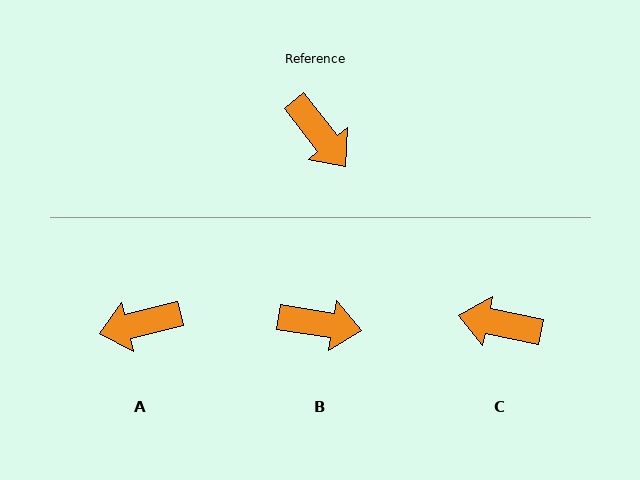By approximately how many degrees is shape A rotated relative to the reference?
Approximately 115 degrees clockwise.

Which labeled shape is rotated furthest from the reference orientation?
C, about 140 degrees away.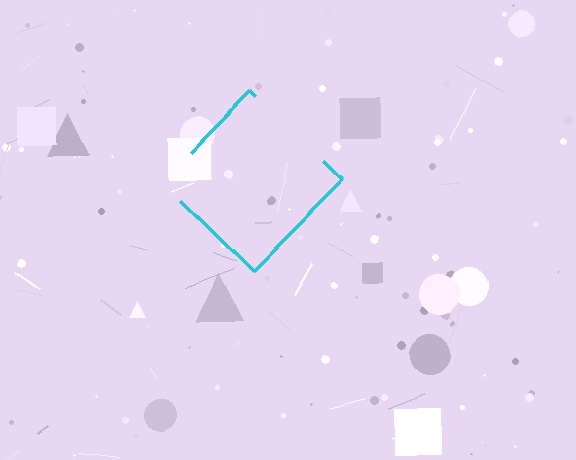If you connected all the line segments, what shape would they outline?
They would outline a diamond.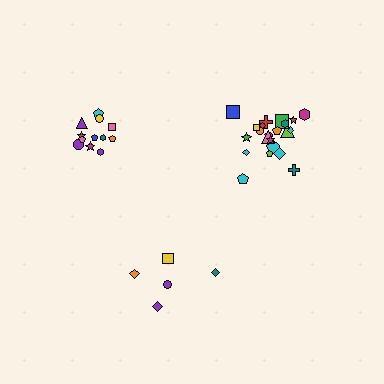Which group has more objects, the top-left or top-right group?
The top-right group.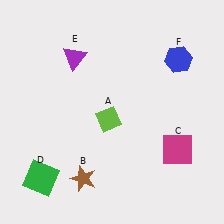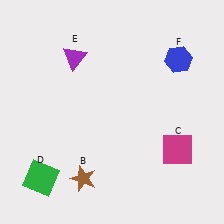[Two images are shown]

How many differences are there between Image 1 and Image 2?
There is 1 difference between the two images.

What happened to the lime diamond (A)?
The lime diamond (A) was removed in Image 2. It was in the bottom-left area of Image 1.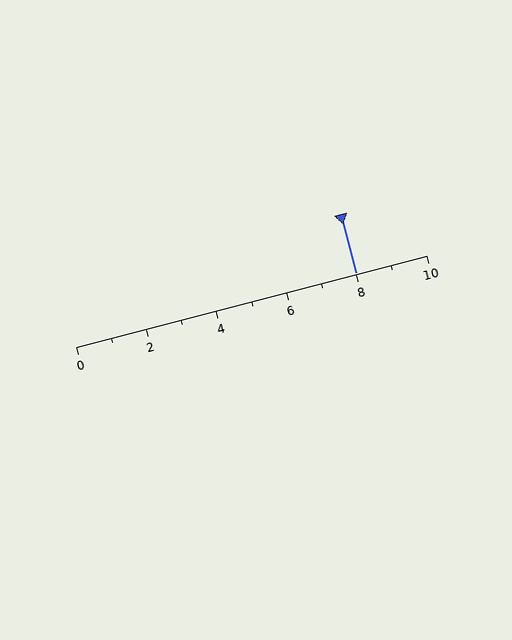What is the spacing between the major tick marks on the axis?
The major ticks are spaced 2 apart.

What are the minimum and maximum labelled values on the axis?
The axis runs from 0 to 10.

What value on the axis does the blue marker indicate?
The marker indicates approximately 8.